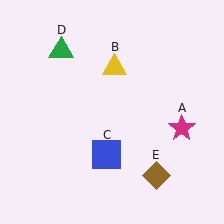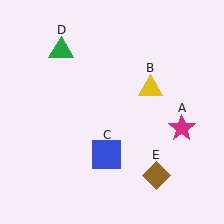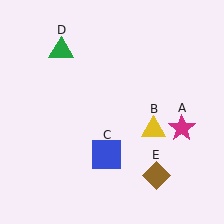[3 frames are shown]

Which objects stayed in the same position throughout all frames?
Magenta star (object A) and blue square (object C) and green triangle (object D) and brown diamond (object E) remained stationary.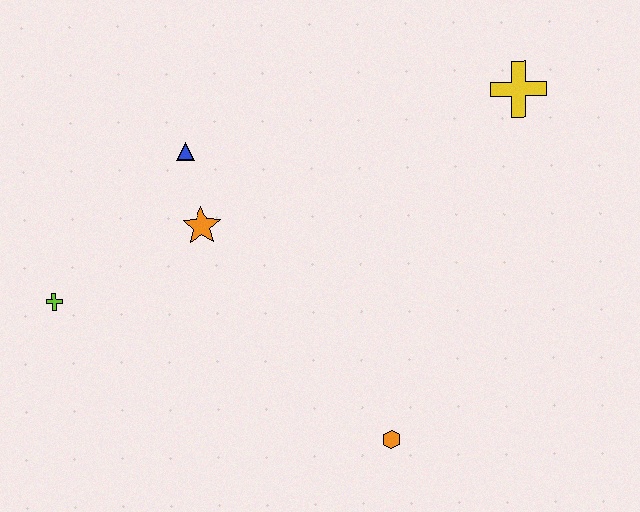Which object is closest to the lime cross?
The orange star is closest to the lime cross.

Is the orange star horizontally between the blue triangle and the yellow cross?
Yes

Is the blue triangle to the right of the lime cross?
Yes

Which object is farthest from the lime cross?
The yellow cross is farthest from the lime cross.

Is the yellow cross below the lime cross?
No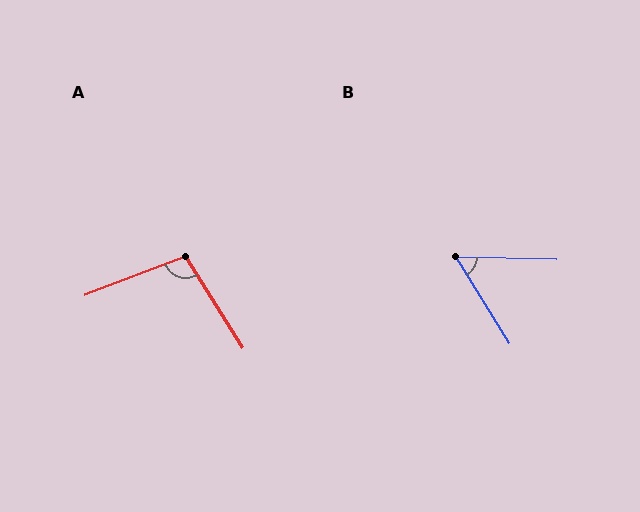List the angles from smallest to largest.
B (57°), A (101°).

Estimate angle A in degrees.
Approximately 101 degrees.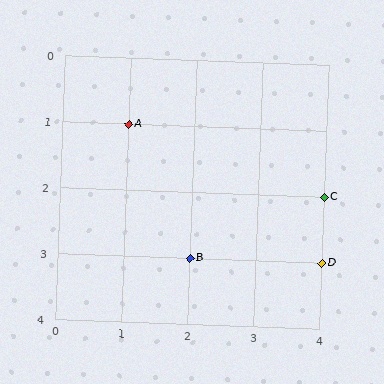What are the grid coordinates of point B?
Point B is at grid coordinates (2, 3).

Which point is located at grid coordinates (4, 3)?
Point D is at (4, 3).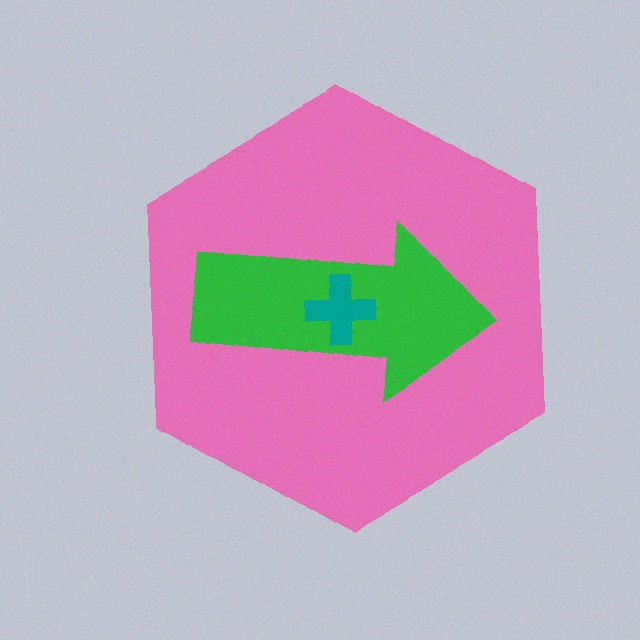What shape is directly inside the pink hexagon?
The green arrow.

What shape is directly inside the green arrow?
The teal cross.